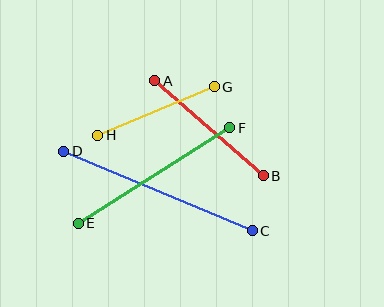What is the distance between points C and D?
The distance is approximately 205 pixels.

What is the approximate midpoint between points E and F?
The midpoint is at approximately (154, 176) pixels.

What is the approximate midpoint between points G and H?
The midpoint is at approximately (156, 111) pixels.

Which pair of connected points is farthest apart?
Points C and D are farthest apart.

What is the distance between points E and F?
The distance is approximately 179 pixels.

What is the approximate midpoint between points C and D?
The midpoint is at approximately (158, 191) pixels.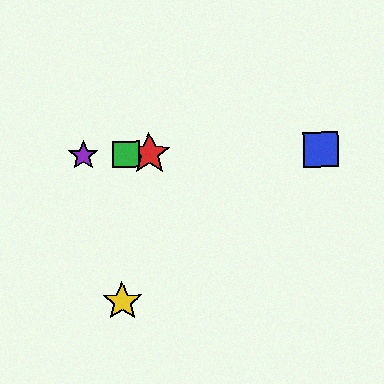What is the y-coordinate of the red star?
The red star is at y≈154.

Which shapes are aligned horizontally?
The red star, the blue square, the green square, the purple star are aligned horizontally.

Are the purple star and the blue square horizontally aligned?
Yes, both are at y≈156.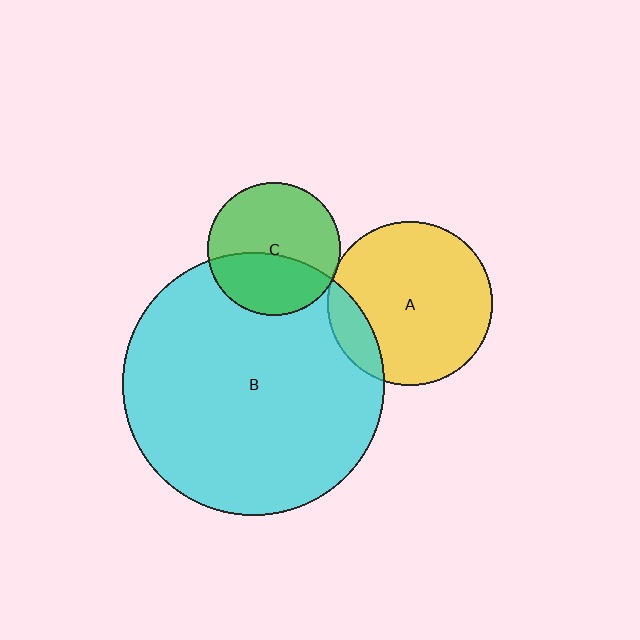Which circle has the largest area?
Circle B (cyan).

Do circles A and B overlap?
Yes.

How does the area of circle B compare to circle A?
Approximately 2.6 times.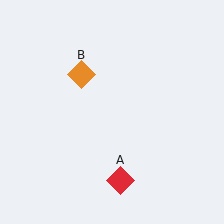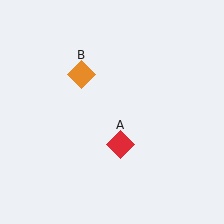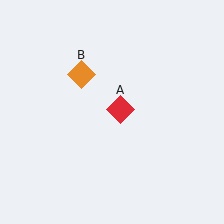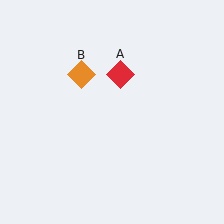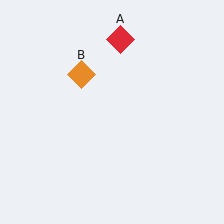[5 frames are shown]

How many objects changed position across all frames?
1 object changed position: red diamond (object A).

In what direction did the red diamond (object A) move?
The red diamond (object A) moved up.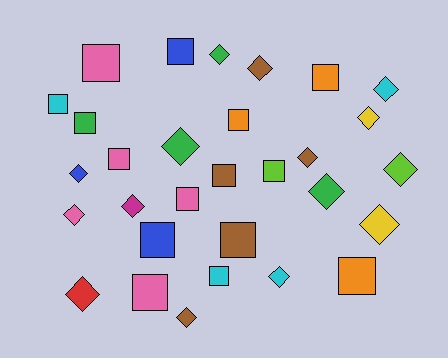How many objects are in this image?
There are 30 objects.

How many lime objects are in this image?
There are 2 lime objects.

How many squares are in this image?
There are 15 squares.